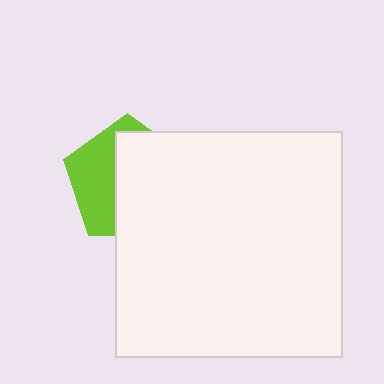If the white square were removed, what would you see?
You would see the complete lime pentagon.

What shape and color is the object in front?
The object in front is a white square.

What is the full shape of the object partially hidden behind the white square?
The partially hidden object is a lime pentagon.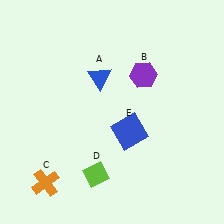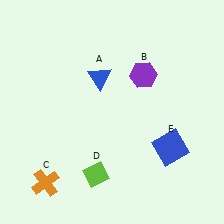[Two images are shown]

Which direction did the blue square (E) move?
The blue square (E) moved right.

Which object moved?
The blue square (E) moved right.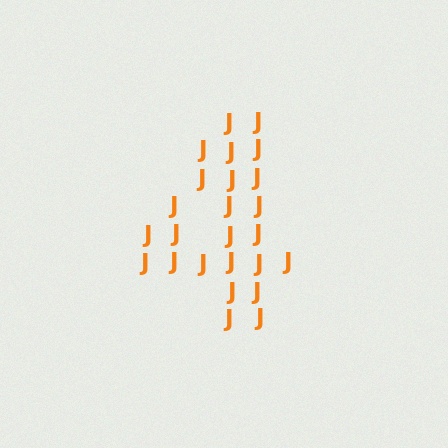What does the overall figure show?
The overall figure shows the digit 4.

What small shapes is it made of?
It is made of small letter J's.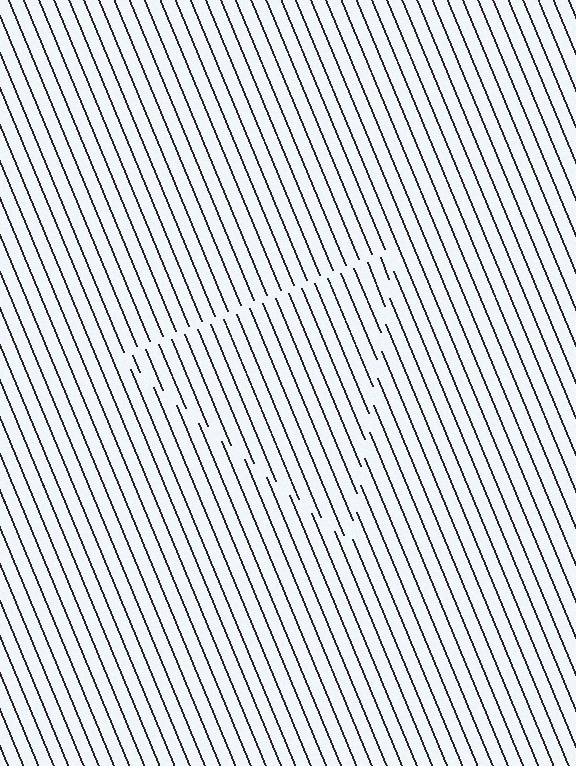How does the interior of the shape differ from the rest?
The interior of the shape contains the same grating, shifted by half a period — the contour is defined by the phase discontinuity where line-ends from the inner and outer gratings abut.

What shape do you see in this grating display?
An illusory triangle. The interior of the shape contains the same grating, shifted by half a period — the contour is defined by the phase discontinuity where line-ends from the inner and outer gratings abut.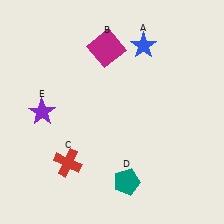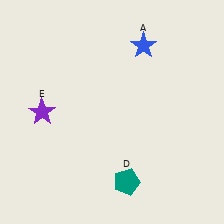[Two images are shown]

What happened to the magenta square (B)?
The magenta square (B) was removed in Image 2. It was in the top-left area of Image 1.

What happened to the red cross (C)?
The red cross (C) was removed in Image 2. It was in the bottom-left area of Image 1.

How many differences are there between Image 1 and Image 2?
There are 2 differences between the two images.